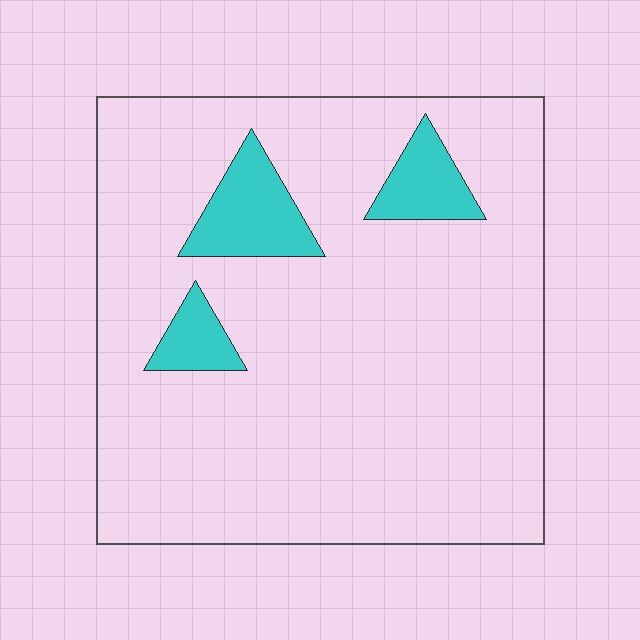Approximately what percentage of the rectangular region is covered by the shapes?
Approximately 10%.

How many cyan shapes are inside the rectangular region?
3.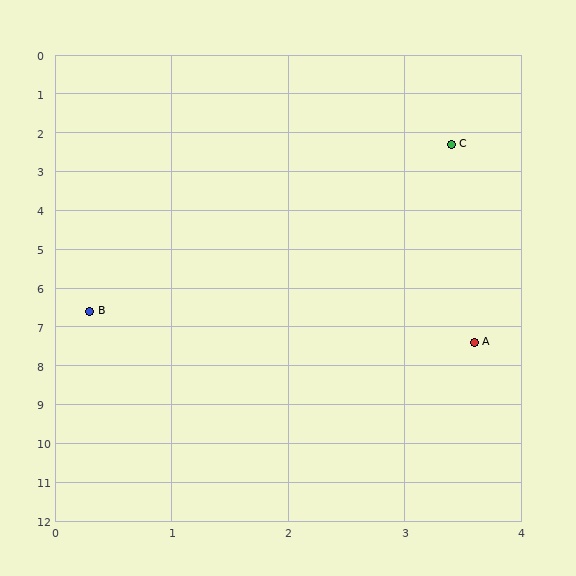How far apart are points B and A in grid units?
Points B and A are about 3.4 grid units apart.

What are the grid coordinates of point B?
Point B is at approximately (0.3, 6.6).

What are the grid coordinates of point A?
Point A is at approximately (3.6, 7.4).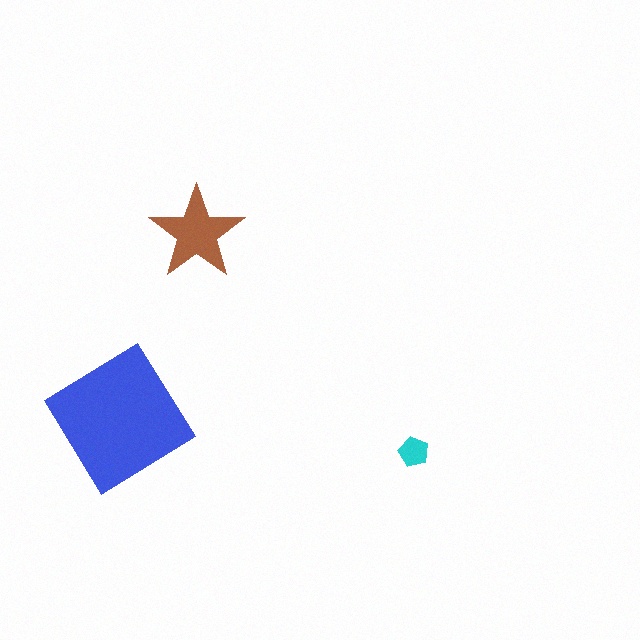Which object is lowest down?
The cyan pentagon is bottommost.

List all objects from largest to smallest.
The blue diamond, the brown star, the cyan pentagon.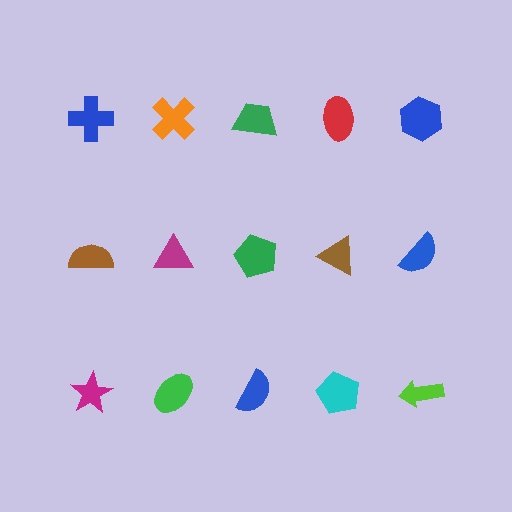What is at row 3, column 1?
A magenta star.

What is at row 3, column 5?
A lime arrow.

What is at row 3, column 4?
A cyan pentagon.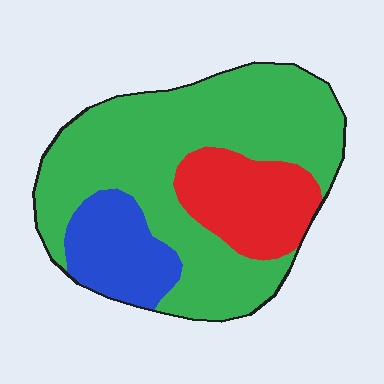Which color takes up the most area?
Green, at roughly 65%.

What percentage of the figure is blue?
Blue takes up about one sixth (1/6) of the figure.